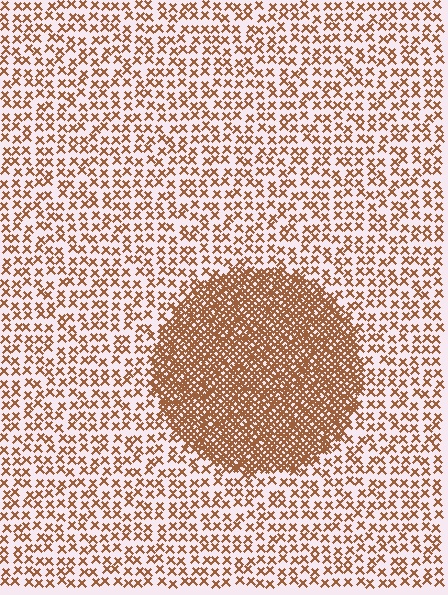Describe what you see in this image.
The image contains small brown elements arranged at two different densities. A circle-shaped region is visible where the elements are more densely packed than the surrounding area.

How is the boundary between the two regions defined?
The boundary is defined by a change in element density (approximately 3.0x ratio). All elements are the same color, size, and shape.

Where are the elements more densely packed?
The elements are more densely packed inside the circle boundary.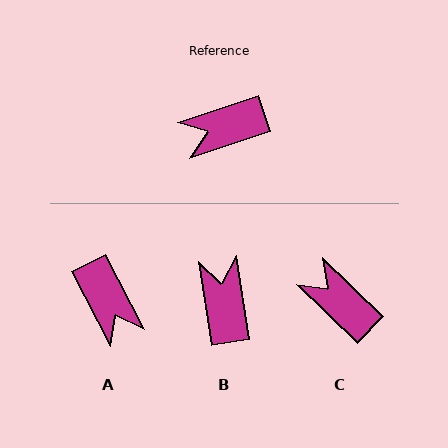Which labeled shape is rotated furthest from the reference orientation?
B, about 100 degrees away.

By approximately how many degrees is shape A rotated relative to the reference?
Approximately 99 degrees counter-clockwise.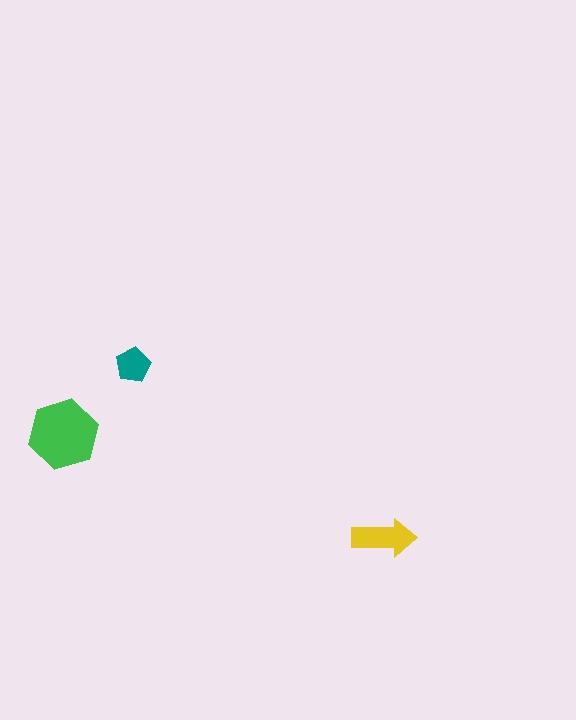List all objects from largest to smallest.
The green hexagon, the yellow arrow, the teal pentagon.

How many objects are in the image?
There are 3 objects in the image.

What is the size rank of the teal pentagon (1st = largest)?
3rd.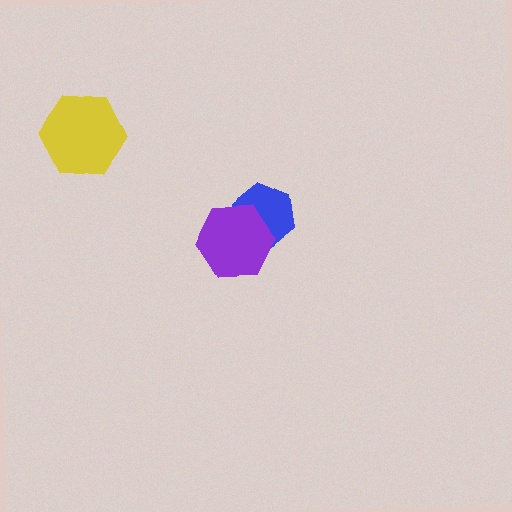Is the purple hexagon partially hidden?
No, no other shape covers it.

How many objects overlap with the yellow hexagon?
0 objects overlap with the yellow hexagon.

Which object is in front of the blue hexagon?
The purple hexagon is in front of the blue hexagon.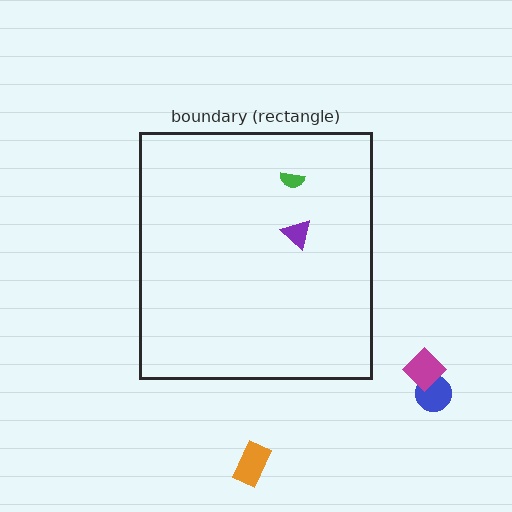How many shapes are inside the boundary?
2 inside, 3 outside.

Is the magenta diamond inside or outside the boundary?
Outside.